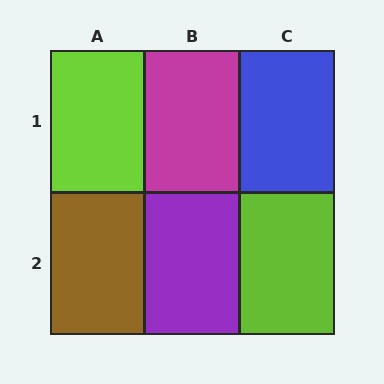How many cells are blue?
1 cell is blue.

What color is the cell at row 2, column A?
Brown.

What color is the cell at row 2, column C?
Lime.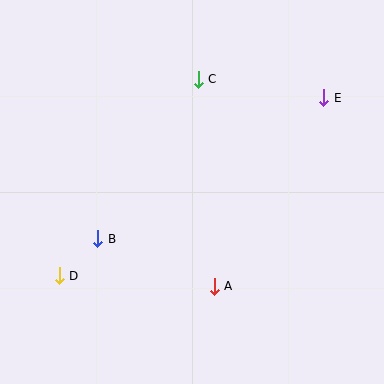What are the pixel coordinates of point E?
Point E is at (324, 98).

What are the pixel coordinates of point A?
Point A is at (214, 286).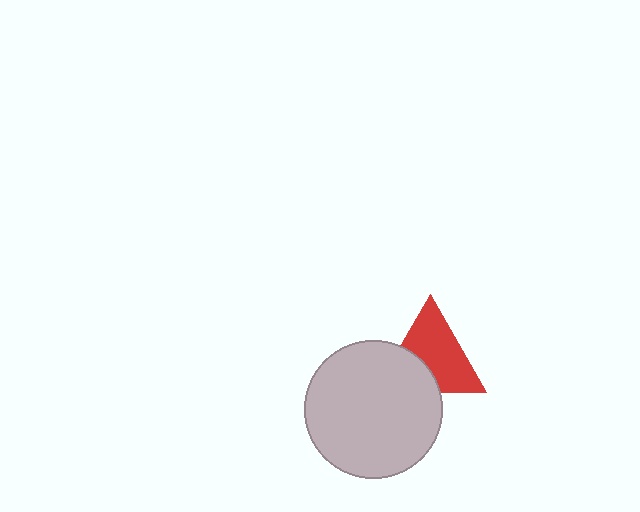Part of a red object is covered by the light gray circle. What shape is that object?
It is a triangle.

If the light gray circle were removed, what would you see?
You would see the complete red triangle.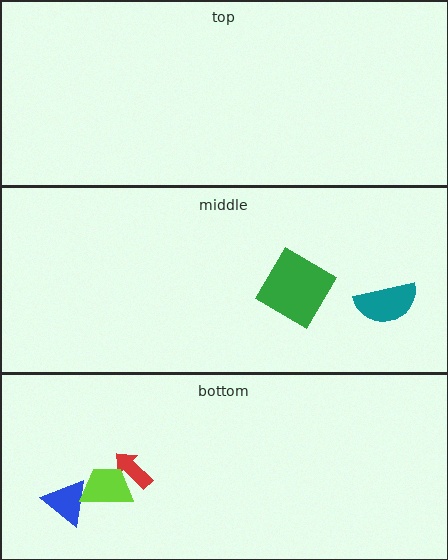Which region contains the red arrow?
The bottom region.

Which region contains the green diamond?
The middle region.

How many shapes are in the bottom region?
3.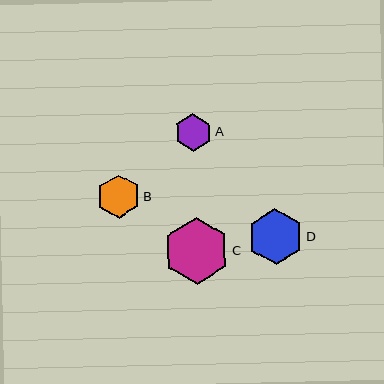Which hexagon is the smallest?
Hexagon A is the smallest with a size of approximately 37 pixels.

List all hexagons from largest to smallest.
From largest to smallest: C, D, B, A.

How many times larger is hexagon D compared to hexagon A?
Hexagon D is approximately 1.5 times the size of hexagon A.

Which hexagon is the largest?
Hexagon C is the largest with a size of approximately 66 pixels.